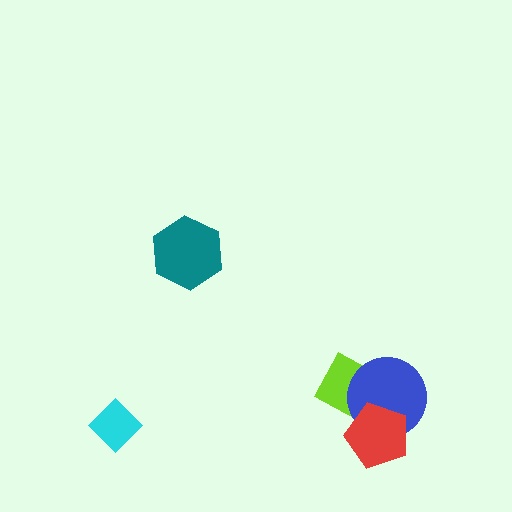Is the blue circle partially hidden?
Yes, it is partially covered by another shape.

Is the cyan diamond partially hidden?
No, no other shape covers it.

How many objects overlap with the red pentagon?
2 objects overlap with the red pentagon.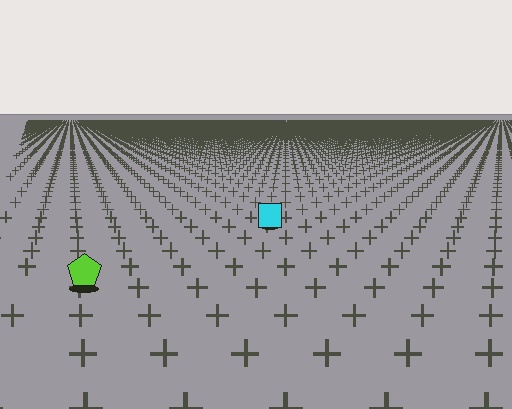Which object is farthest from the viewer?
The cyan square is farthest from the viewer. It appears smaller and the ground texture around it is denser.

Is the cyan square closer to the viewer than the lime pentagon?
No. The lime pentagon is closer — you can tell from the texture gradient: the ground texture is coarser near it.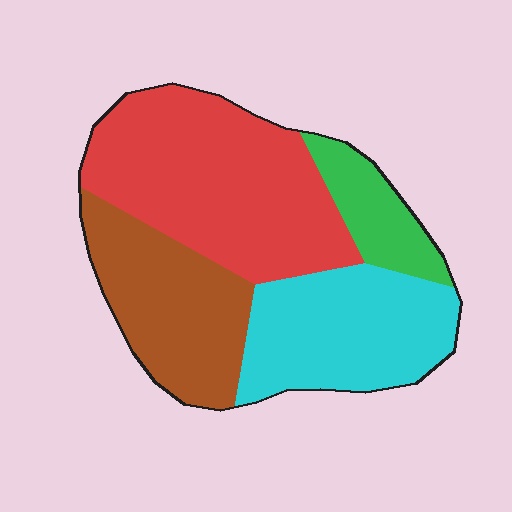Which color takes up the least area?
Green, at roughly 10%.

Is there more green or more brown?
Brown.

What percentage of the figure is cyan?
Cyan covers roughly 25% of the figure.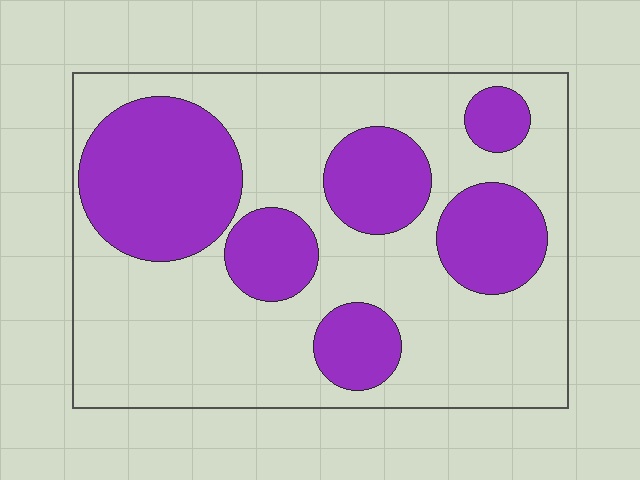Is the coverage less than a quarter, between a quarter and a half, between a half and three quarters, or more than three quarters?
Between a quarter and a half.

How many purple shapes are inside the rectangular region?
6.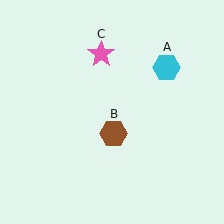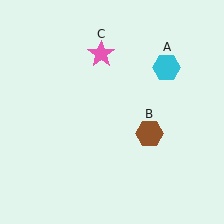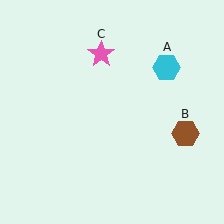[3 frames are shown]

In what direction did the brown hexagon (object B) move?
The brown hexagon (object B) moved right.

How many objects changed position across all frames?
1 object changed position: brown hexagon (object B).